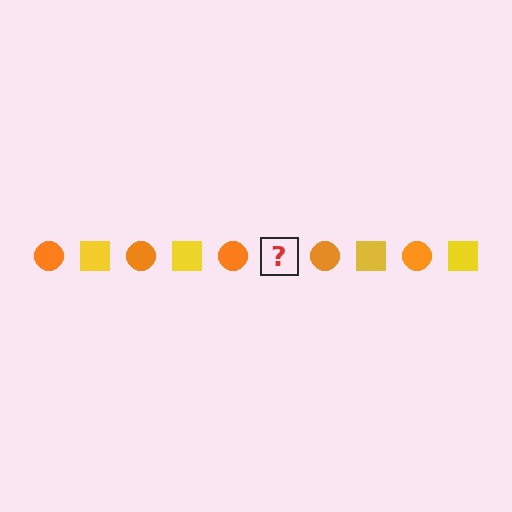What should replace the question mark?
The question mark should be replaced with a yellow square.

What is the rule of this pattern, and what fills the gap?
The rule is that the pattern alternates between orange circle and yellow square. The gap should be filled with a yellow square.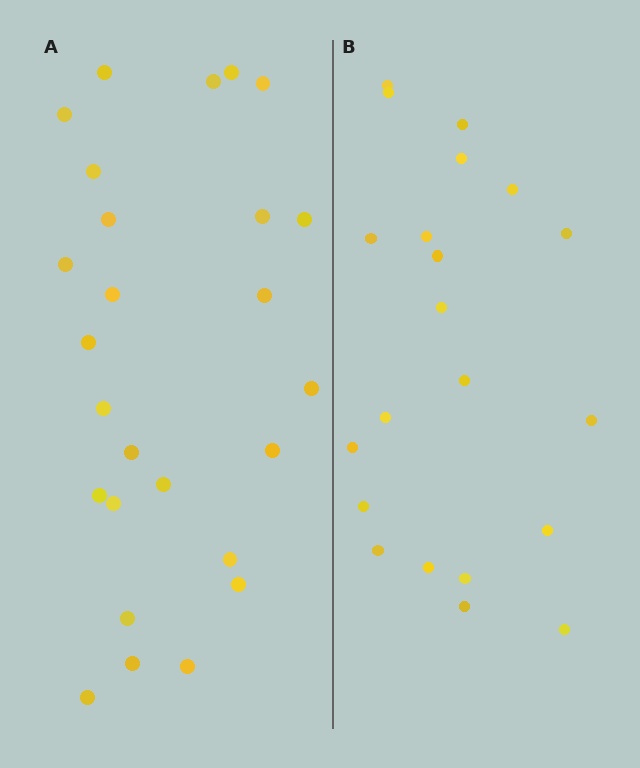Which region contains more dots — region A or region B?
Region A (the left region) has more dots.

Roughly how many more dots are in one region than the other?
Region A has about 5 more dots than region B.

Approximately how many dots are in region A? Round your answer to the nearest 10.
About 30 dots. (The exact count is 26, which rounds to 30.)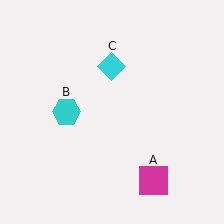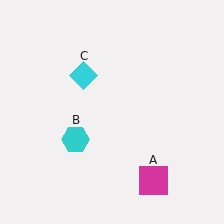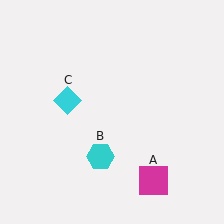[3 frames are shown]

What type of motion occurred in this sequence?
The cyan hexagon (object B), cyan diamond (object C) rotated counterclockwise around the center of the scene.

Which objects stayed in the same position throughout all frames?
Magenta square (object A) remained stationary.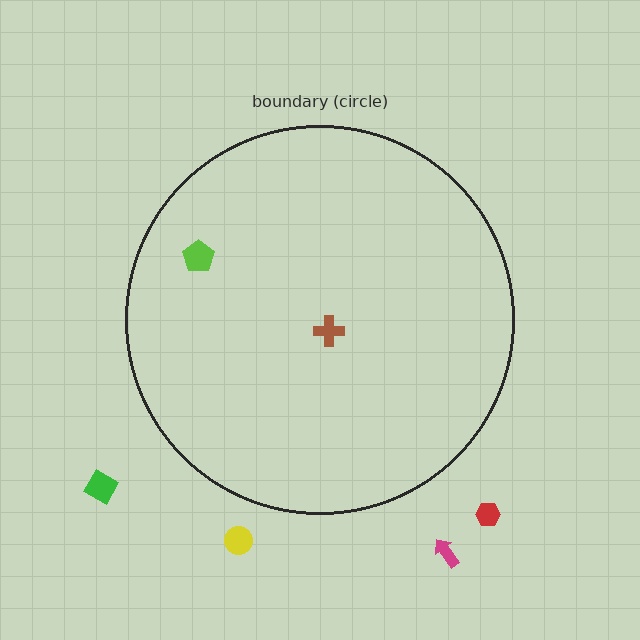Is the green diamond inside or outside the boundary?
Outside.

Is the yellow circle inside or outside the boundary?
Outside.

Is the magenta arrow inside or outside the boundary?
Outside.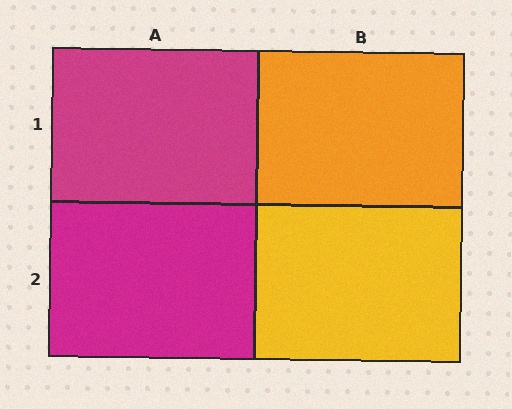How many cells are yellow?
1 cell is yellow.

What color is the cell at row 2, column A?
Magenta.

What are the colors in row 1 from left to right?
Magenta, orange.